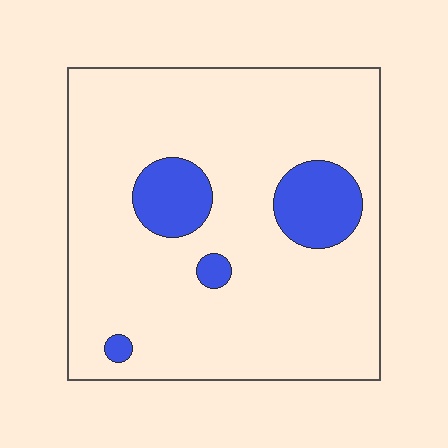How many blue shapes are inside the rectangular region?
4.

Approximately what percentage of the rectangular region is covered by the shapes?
Approximately 15%.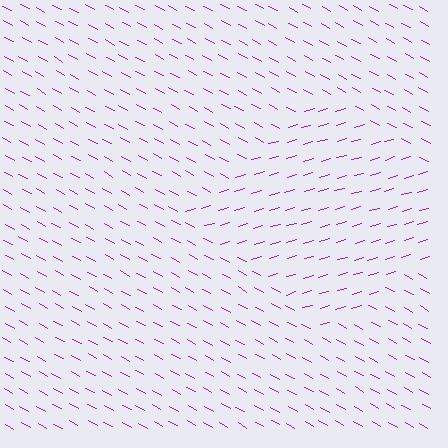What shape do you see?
I see a diamond.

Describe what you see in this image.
The image is filled with small purple line segments. A diamond region in the image has lines oriented differently from the surrounding lines, creating a visible texture boundary.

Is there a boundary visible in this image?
Yes, there is a texture boundary formed by a change in line orientation.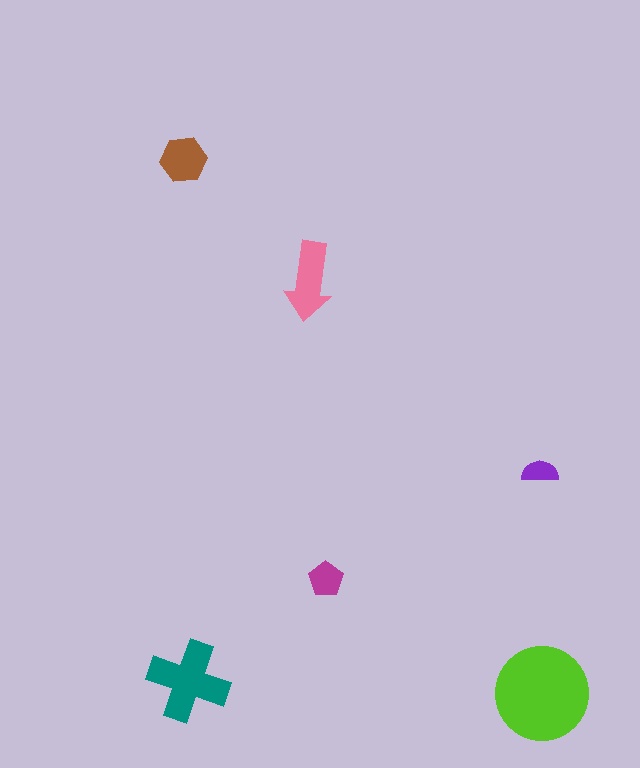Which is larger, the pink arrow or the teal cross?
The teal cross.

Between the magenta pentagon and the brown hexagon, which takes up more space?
The brown hexagon.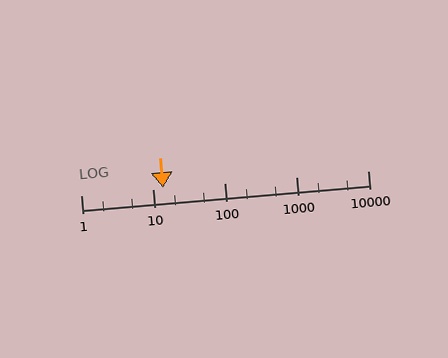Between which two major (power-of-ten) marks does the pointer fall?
The pointer is between 10 and 100.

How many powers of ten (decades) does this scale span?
The scale spans 4 decades, from 1 to 10000.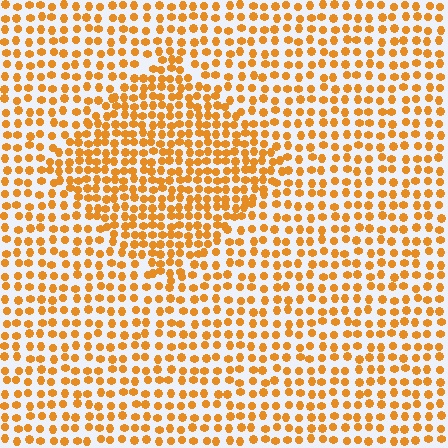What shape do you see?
I see a diamond.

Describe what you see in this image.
The image contains small orange elements arranged at two different densities. A diamond-shaped region is visible where the elements are more densely packed than the surrounding area.